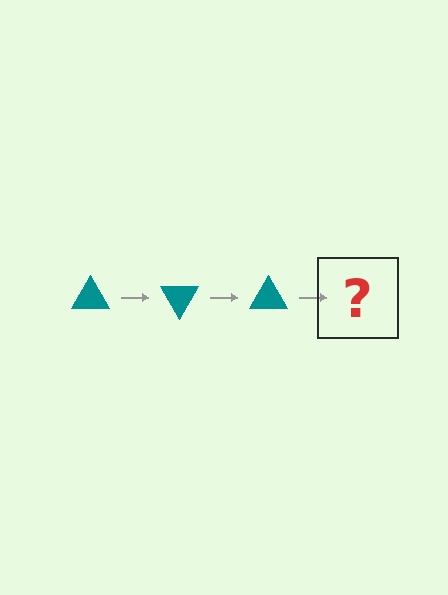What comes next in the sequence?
The next element should be a teal triangle rotated 180 degrees.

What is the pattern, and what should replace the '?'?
The pattern is that the triangle rotates 60 degrees each step. The '?' should be a teal triangle rotated 180 degrees.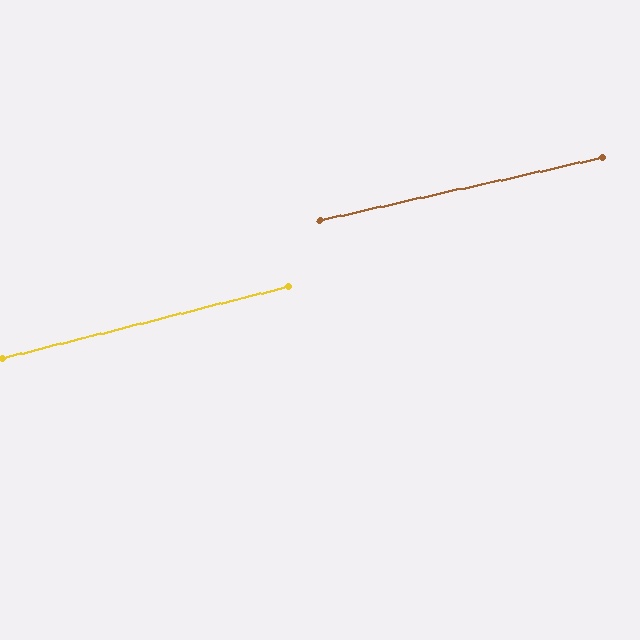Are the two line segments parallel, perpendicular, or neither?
Parallel — their directions differ by only 1.4°.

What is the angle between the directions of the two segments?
Approximately 1 degree.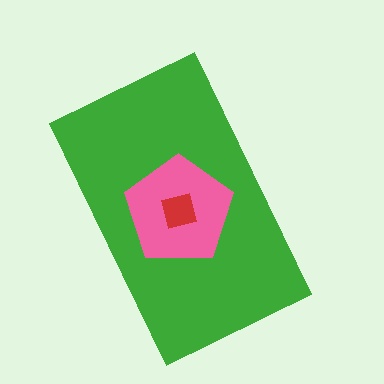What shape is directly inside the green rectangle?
The pink pentagon.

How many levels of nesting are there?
3.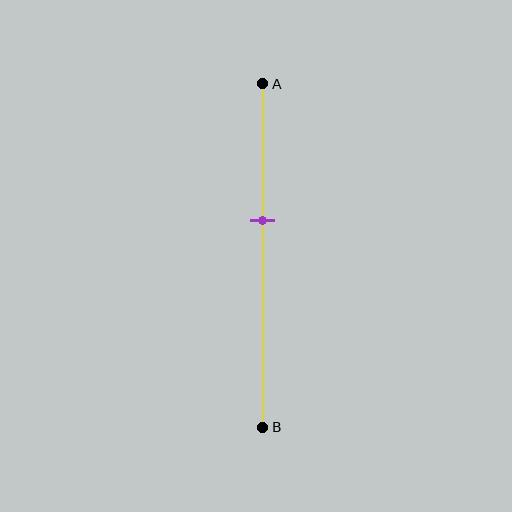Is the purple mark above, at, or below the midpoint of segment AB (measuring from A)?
The purple mark is above the midpoint of segment AB.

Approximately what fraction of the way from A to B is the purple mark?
The purple mark is approximately 40% of the way from A to B.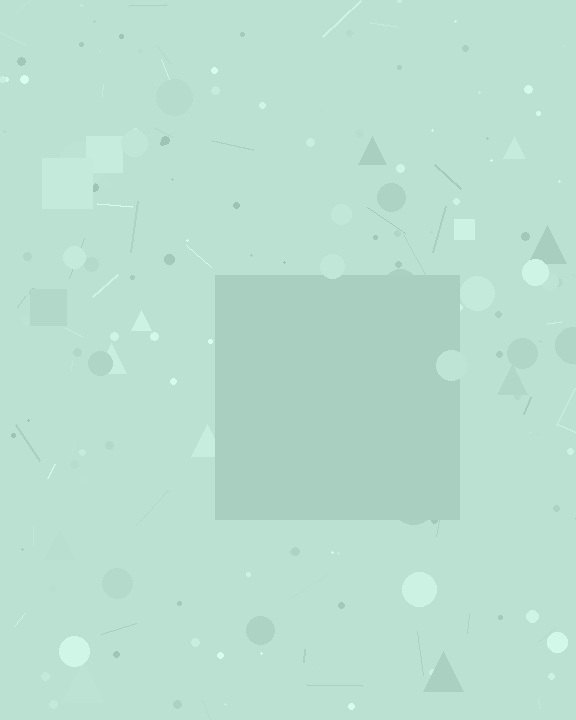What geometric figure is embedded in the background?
A square is embedded in the background.